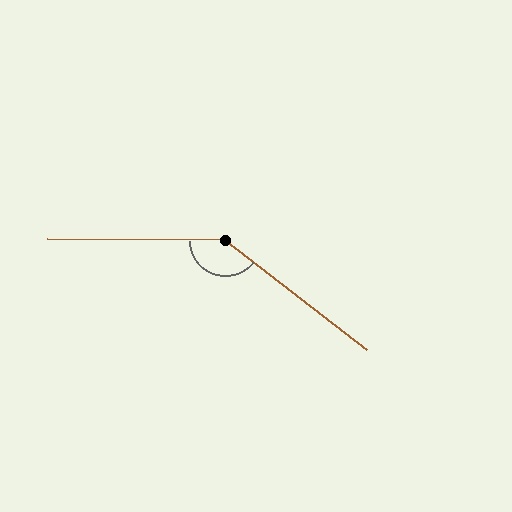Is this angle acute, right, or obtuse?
It is obtuse.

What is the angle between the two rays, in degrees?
Approximately 143 degrees.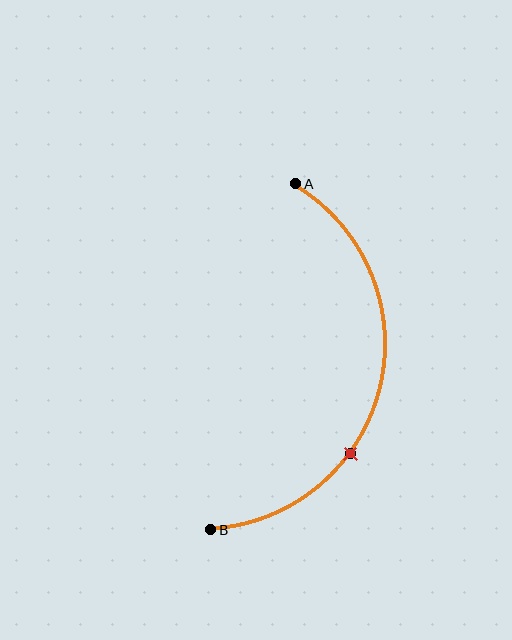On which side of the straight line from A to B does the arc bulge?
The arc bulges to the right of the straight line connecting A and B.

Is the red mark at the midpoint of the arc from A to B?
No. The red mark lies on the arc but is closer to endpoint B. The arc midpoint would be at the point on the curve equidistant along the arc from both A and B.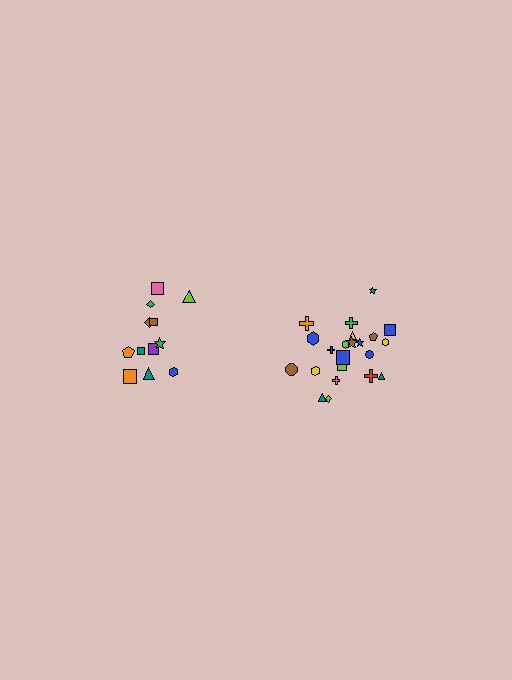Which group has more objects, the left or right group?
The right group.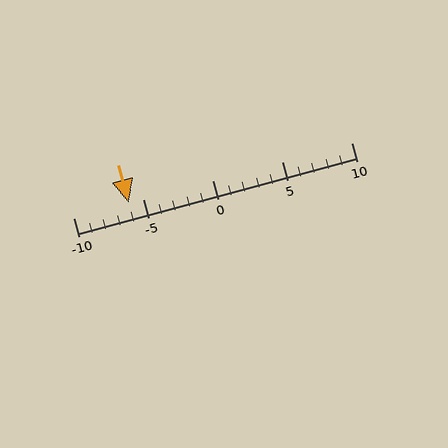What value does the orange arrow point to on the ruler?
The orange arrow points to approximately -6.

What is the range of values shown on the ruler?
The ruler shows values from -10 to 10.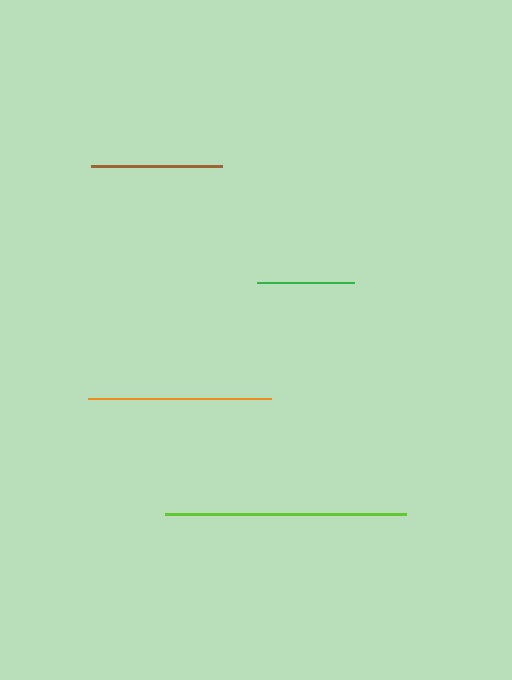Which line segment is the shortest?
The green line is the shortest at approximately 97 pixels.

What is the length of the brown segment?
The brown segment is approximately 131 pixels long.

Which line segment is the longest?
The lime line is the longest at approximately 241 pixels.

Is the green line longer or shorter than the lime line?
The lime line is longer than the green line.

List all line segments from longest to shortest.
From longest to shortest: lime, orange, brown, green.